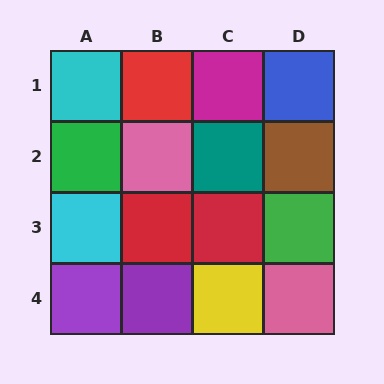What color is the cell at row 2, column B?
Pink.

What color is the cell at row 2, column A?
Green.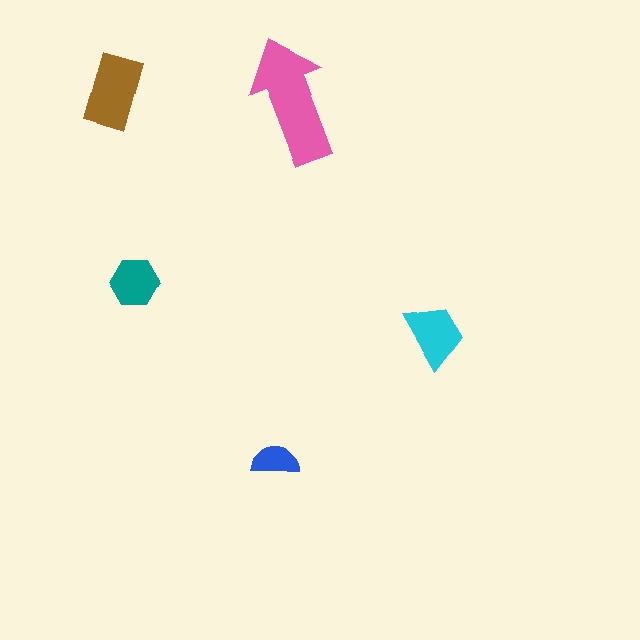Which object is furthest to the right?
The cyan trapezoid is rightmost.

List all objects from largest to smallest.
The pink arrow, the brown rectangle, the cyan trapezoid, the teal hexagon, the blue semicircle.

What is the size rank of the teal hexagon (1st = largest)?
4th.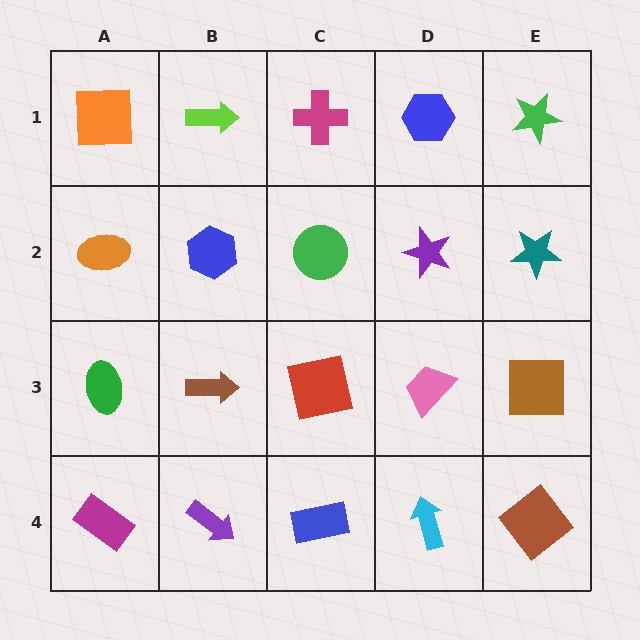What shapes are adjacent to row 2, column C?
A magenta cross (row 1, column C), a red square (row 3, column C), a blue hexagon (row 2, column B), a purple star (row 2, column D).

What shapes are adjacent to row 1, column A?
An orange ellipse (row 2, column A), a lime arrow (row 1, column B).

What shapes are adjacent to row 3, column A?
An orange ellipse (row 2, column A), a magenta rectangle (row 4, column A), a brown arrow (row 3, column B).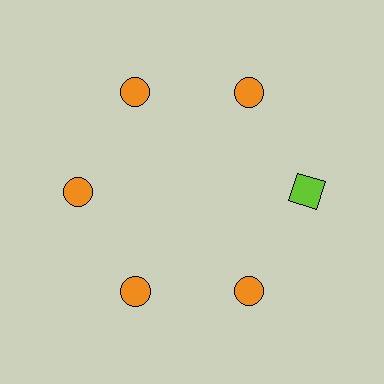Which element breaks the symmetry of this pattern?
The lime square at roughly the 3 o'clock position breaks the symmetry. All other shapes are orange circles.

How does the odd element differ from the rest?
It differs in both color (lime instead of orange) and shape (square instead of circle).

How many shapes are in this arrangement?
There are 6 shapes arranged in a ring pattern.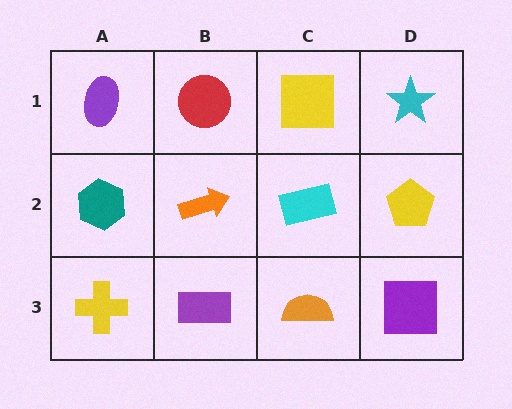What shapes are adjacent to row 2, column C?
A yellow square (row 1, column C), an orange semicircle (row 3, column C), an orange arrow (row 2, column B), a yellow pentagon (row 2, column D).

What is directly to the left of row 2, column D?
A cyan rectangle.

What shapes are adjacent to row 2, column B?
A red circle (row 1, column B), a purple rectangle (row 3, column B), a teal hexagon (row 2, column A), a cyan rectangle (row 2, column C).